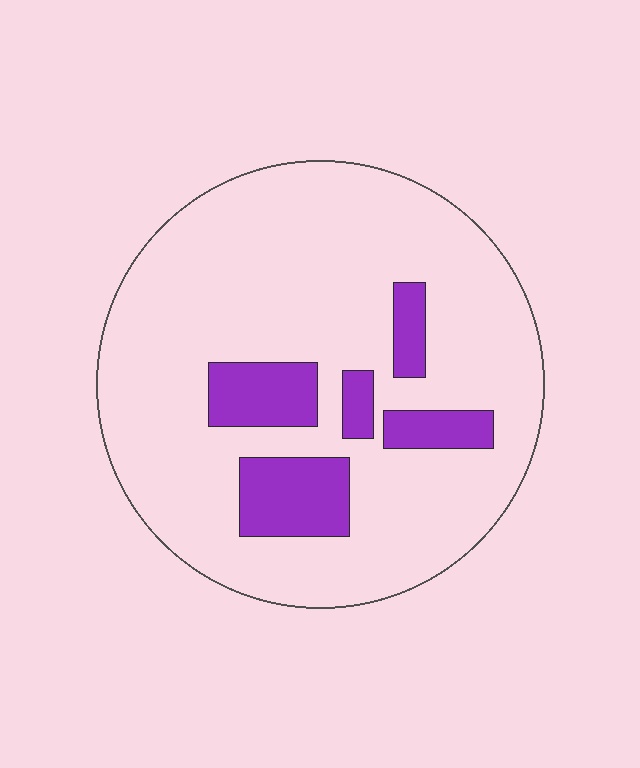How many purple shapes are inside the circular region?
5.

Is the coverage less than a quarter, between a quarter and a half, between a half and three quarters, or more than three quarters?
Less than a quarter.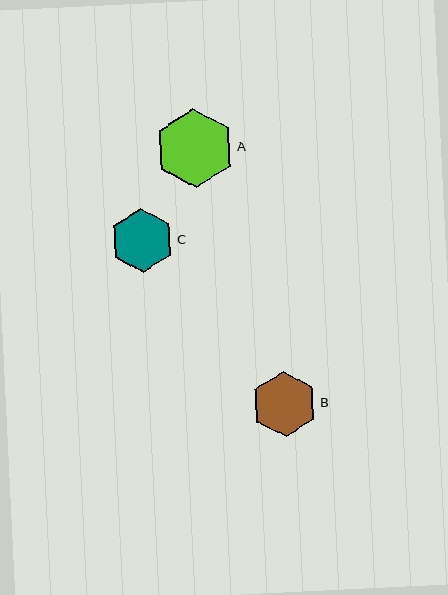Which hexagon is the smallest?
Hexagon C is the smallest with a size of approximately 64 pixels.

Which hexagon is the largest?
Hexagon A is the largest with a size of approximately 79 pixels.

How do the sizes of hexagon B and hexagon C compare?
Hexagon B and hexagon C are approximately the same size.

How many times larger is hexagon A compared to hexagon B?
Hexagon A is approximately 1.2 times the size of hexagon B.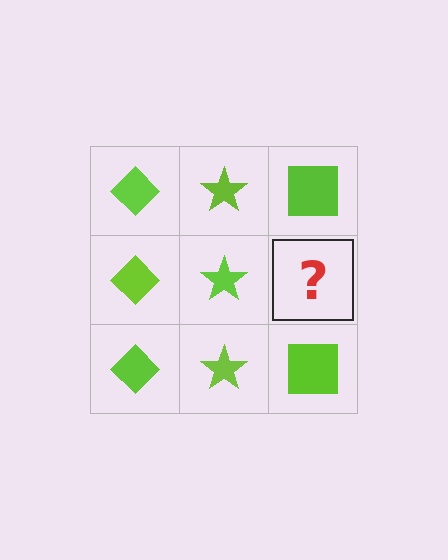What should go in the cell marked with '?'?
The missing cell should contain a lime square.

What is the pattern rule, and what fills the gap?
The rule is that each column has a consistent shape. The gap should be filled with a lime square.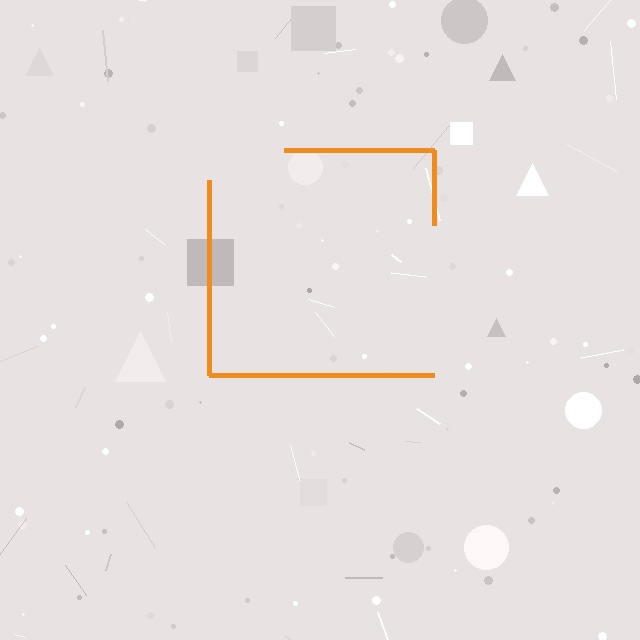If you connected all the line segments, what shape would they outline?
They would outline a square.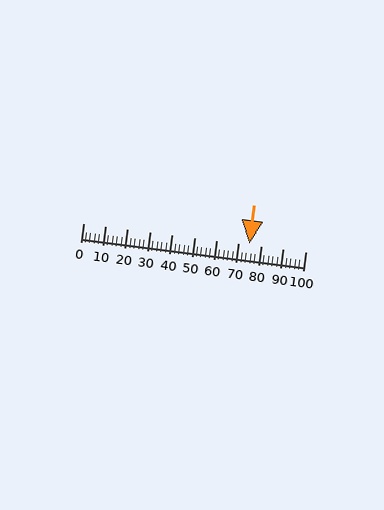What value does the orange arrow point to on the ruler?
The orange arrow points to approximately 75.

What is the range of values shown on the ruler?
The ruler shows values from 0 to 100.